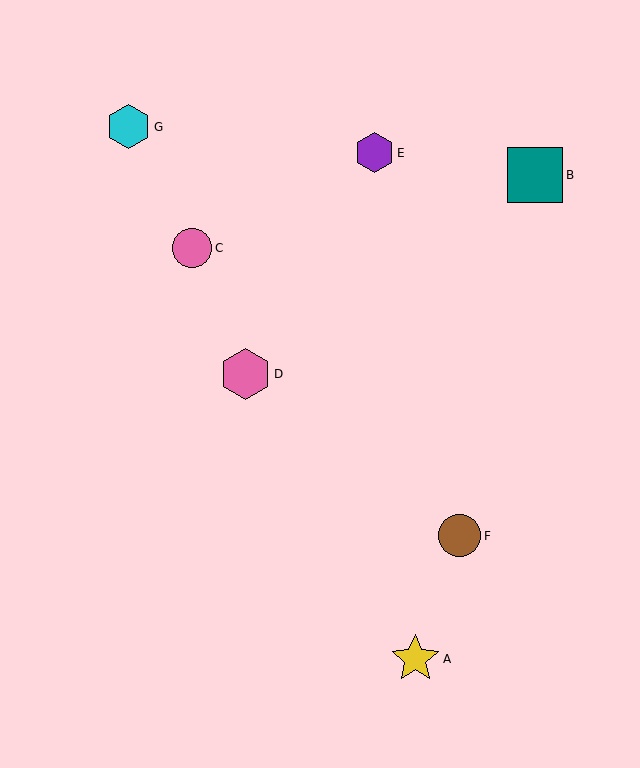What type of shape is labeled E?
Shape E is a purple hexagon.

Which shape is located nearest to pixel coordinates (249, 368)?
The pink hexagon (labeled D) at (245, 374) is nearest to that location.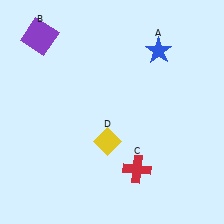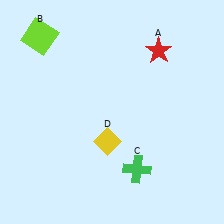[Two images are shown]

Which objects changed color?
A changed from blue to red. B changed from purple to lime. C changed from red to green.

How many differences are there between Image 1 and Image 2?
There are 3 differences between the two images.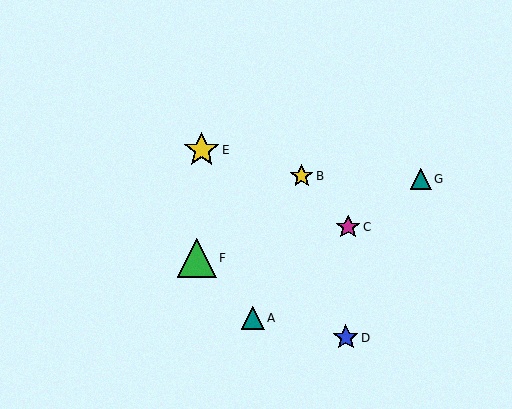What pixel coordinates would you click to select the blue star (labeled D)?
Click at (346, 338) to select the blue star D.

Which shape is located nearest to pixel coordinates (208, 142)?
The yellow star (labeled E) at (202, 150) is nearest to that location.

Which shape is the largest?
The green triangle (labeled F) is the largest.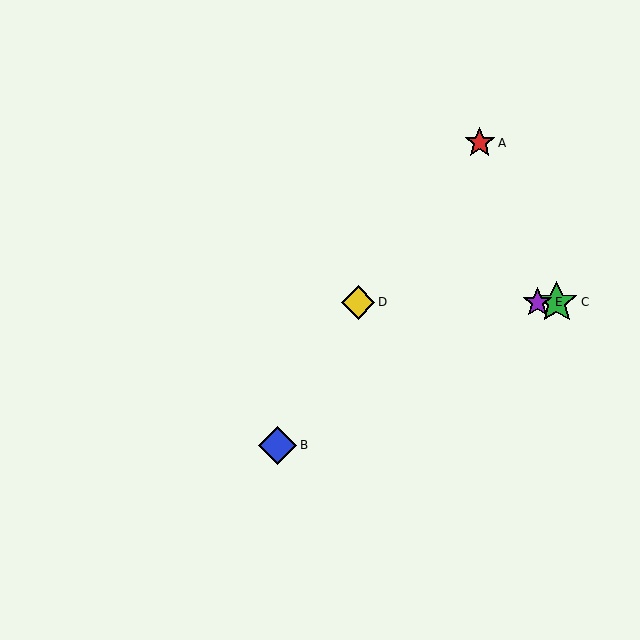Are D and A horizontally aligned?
No, D is at y≈302 and A is at y≈143.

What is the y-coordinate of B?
Object B is at y≈445.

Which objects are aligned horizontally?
Objects C, D, E are aligned horizontally.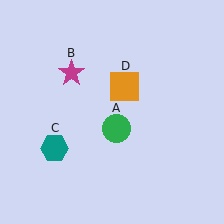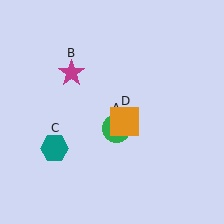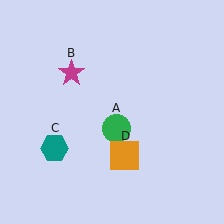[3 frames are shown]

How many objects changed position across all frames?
1 object changed position: orange square (object D).